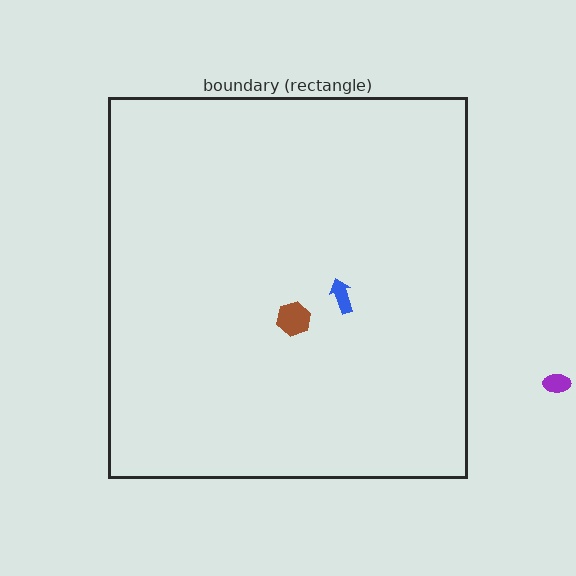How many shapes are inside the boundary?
2 inside, 1 outside.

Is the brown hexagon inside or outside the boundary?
Inside.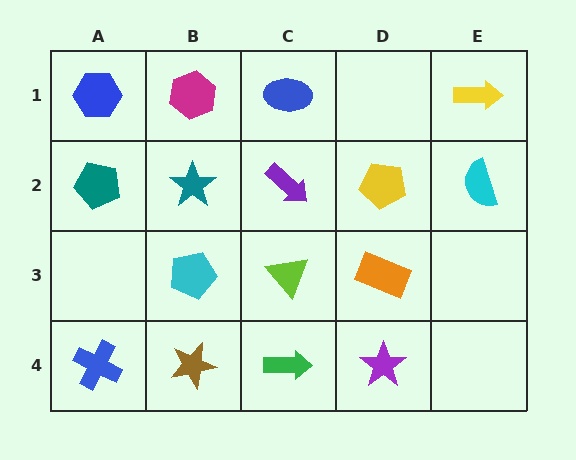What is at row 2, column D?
A yellow pentagon.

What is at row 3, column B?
A cyan pentagon.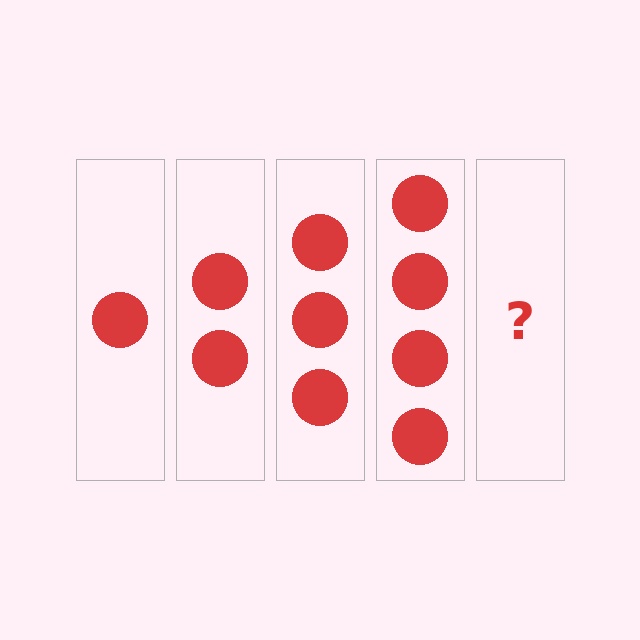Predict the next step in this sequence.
The next step is 5 circles.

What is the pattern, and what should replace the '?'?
The pattern is that each step adds one more circle. The '?' should be 5 circles.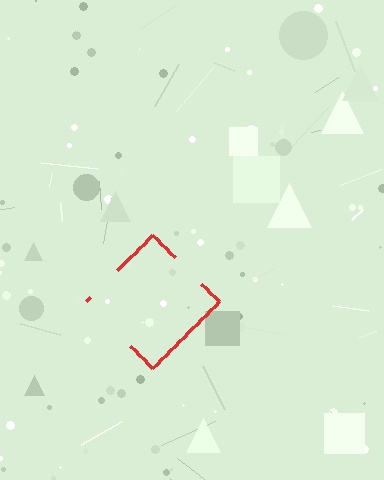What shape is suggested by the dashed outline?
The dashed outline suggests a diamond.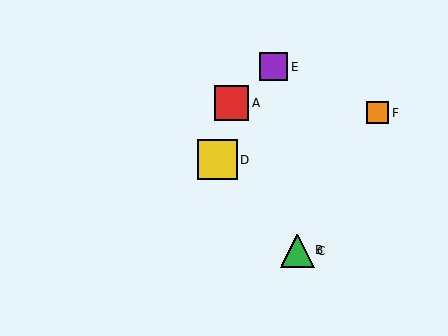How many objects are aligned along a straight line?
3 objects (A, B, C) are aligned along a straight line.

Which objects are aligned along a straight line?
Objects A, B, C are aligned along a straight line.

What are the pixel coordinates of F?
Object F is at (378, 113).